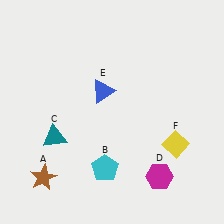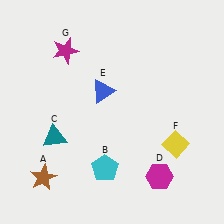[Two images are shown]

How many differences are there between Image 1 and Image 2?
There is 1 difference between the two images.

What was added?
A magenta star (G) was added in Image 2.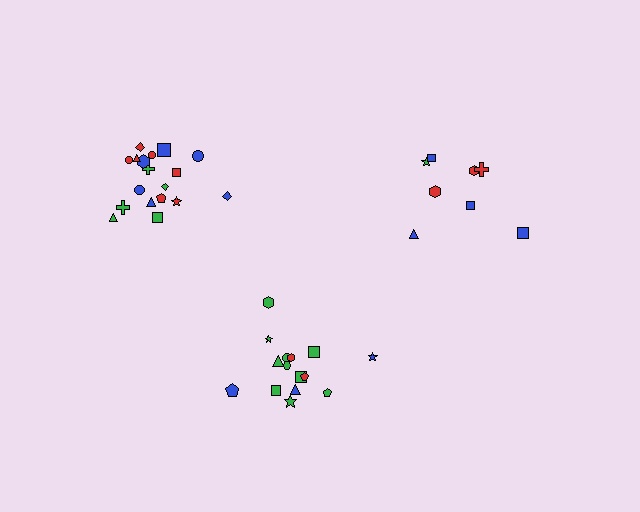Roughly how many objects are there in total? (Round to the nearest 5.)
Roughly 40 objects in total.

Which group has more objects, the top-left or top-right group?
The top-left group.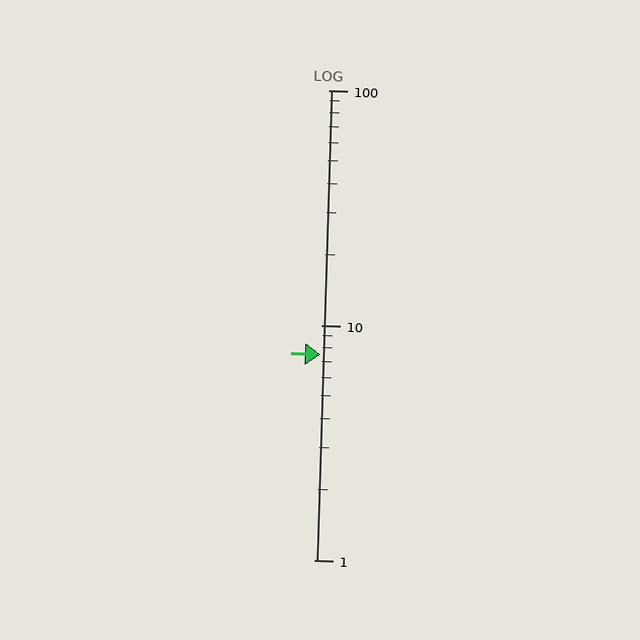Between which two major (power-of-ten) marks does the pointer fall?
The pointer is between 1 and 10.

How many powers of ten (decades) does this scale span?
The scale spans 2 decades, from 1 to 100.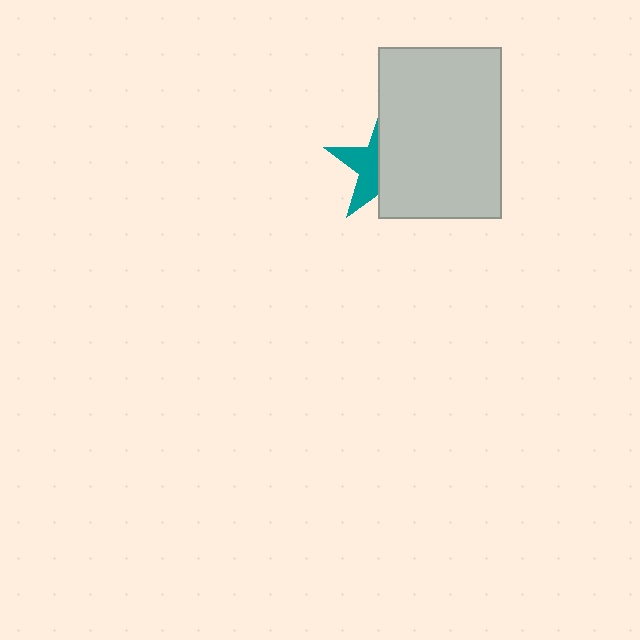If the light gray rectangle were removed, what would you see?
You would see the complete teal star.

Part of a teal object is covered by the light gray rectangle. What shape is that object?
It is a star.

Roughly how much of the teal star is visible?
A small part of it is visible (roughly 40%).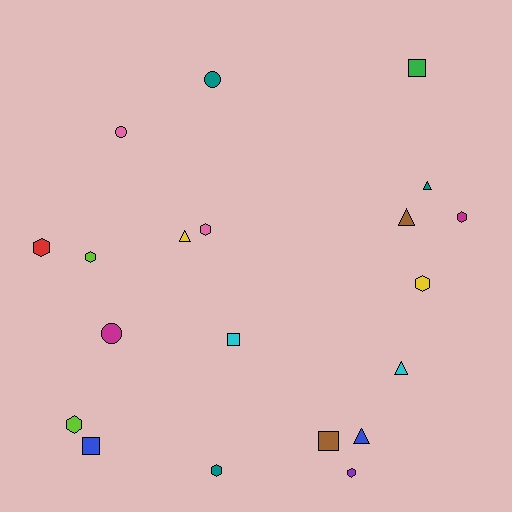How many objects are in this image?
There are 20 objects.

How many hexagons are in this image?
There are 8 hexagons.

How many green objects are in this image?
There is 1 green object.